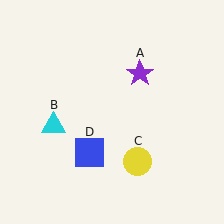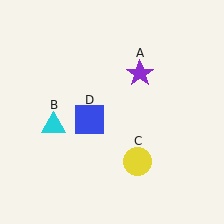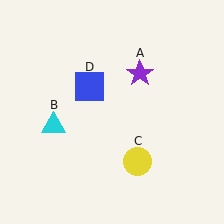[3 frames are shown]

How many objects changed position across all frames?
1 object changed position: blue square (object D).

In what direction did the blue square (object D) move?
The blue square (object D) moved up.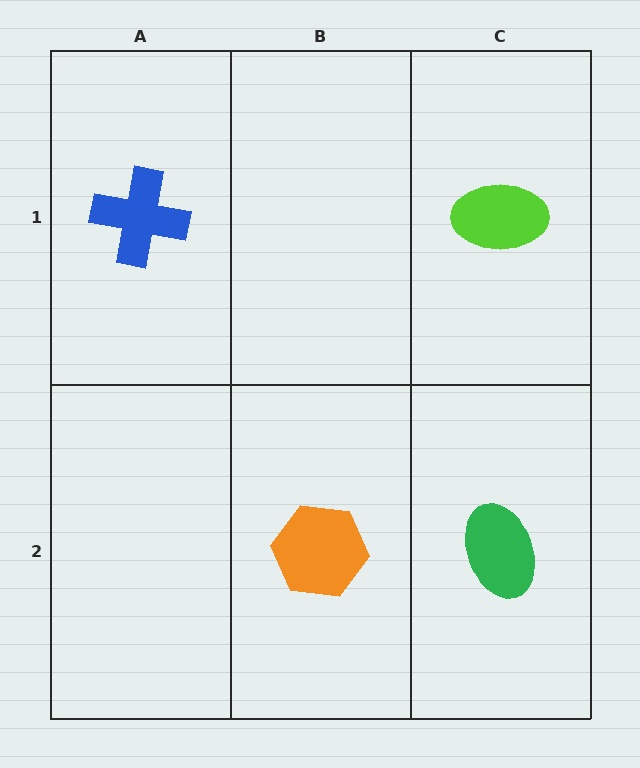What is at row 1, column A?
A blue cross.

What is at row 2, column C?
A green ellipse.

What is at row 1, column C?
A lime ellipse.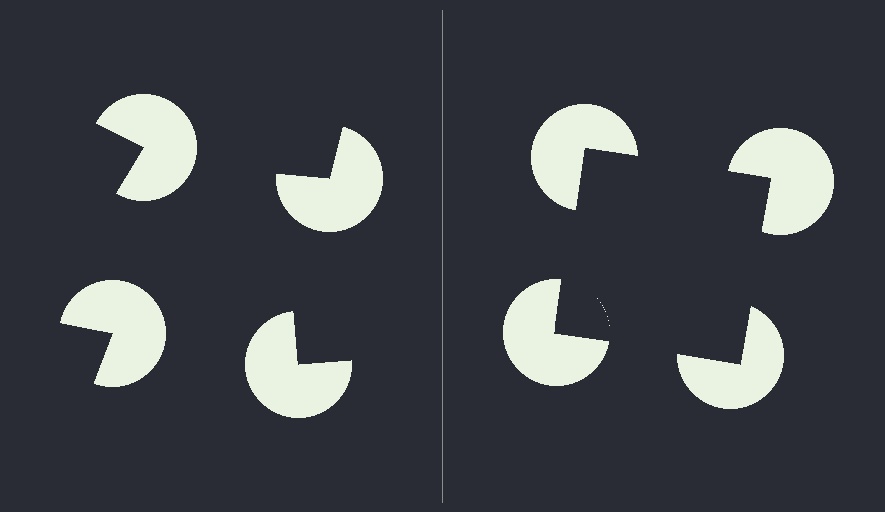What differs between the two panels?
The pac-man discs are positioned identically on both sides; only the wedge orientations differ. On the right they align to a square; on the left they are misaligned.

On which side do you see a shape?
An illusory square appears on the right side. On the left side the wedge cuts are rotated, so no coherent shape forms.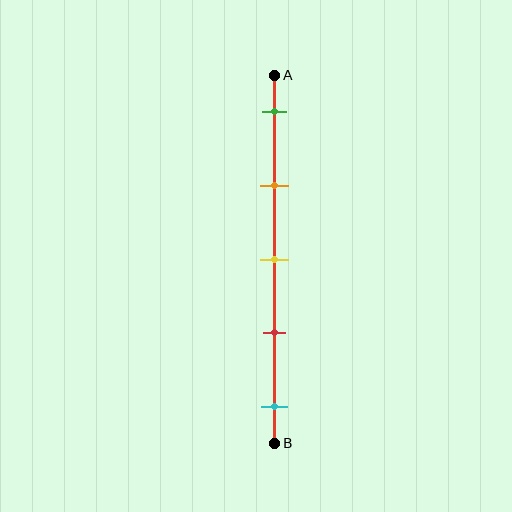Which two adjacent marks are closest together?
The yellow and red marks are the closest adjacent pair.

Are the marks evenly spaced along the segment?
Yes, the marks are approximately evenly spaced.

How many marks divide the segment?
There are 5 marks dividing the segment.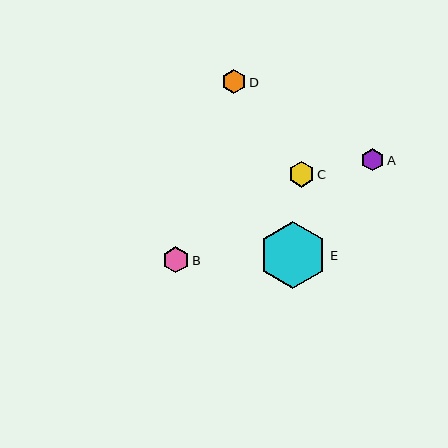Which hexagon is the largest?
Hexagon E is the largest with a size of approximately 67 pixels.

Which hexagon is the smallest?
Hexagon A is the smallest with a size of approximately 22 pixels.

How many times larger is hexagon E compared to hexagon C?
Hexagon E is approximately 2.6 times the size of hexagon C.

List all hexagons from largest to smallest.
From largest to smallest: E, B, C, D, A.